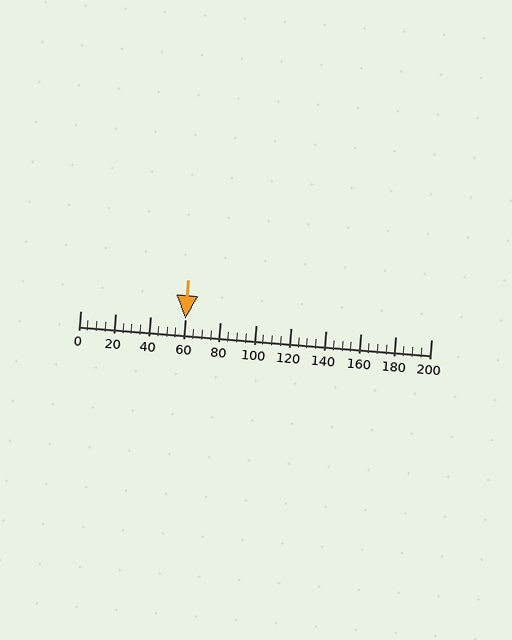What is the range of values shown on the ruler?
The ruler shows values from 0 to 200.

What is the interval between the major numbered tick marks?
The major tick marks are spaced 20 units apart.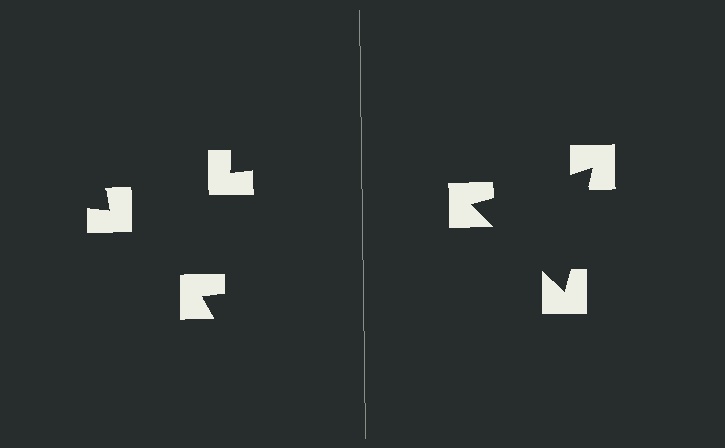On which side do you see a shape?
An illusory triangle appears on the right side. On the left side the wedge cuts are rotated, so no coherent shape forms.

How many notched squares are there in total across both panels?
6 — 3 on each side.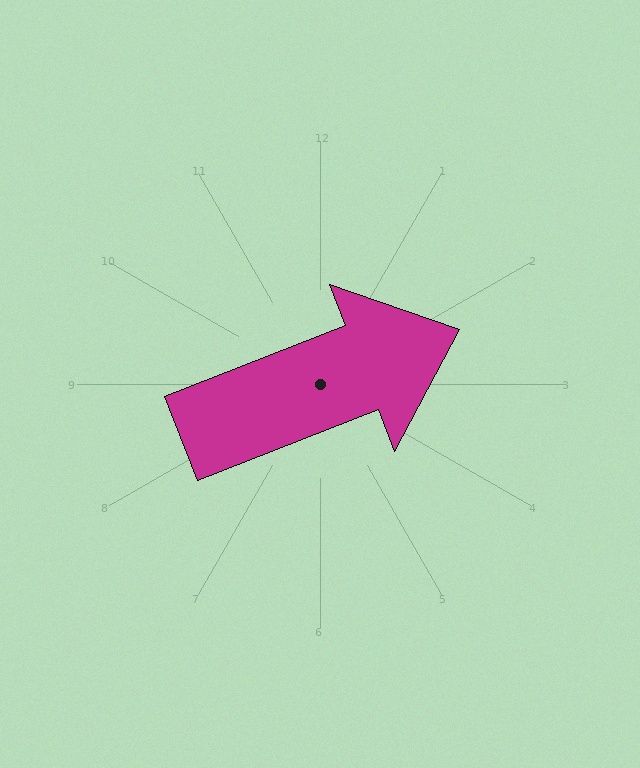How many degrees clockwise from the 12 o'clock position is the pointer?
Approximately 69 degrees.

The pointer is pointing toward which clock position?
Roughly 2 o'clock.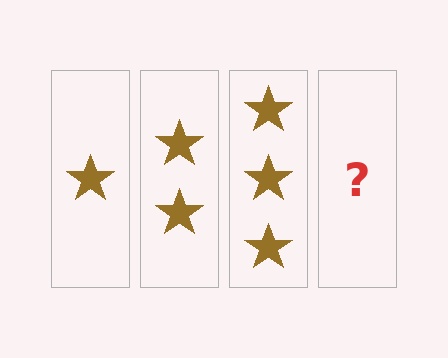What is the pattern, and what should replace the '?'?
The pattern is that each step adds one more star. The '?' should be 4 stars.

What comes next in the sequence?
The next element should be 4 stars.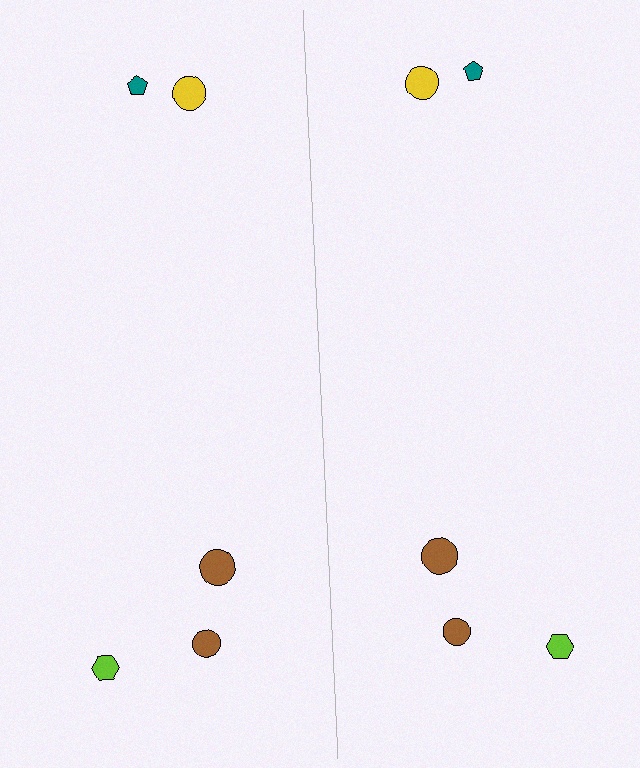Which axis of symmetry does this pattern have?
The pattern has a vertical axis of symmetry running through the center of the image.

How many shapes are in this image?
There are 10 shapes in this image.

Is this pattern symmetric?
Yes, this pattern has bilateral (reflection) symmetry.